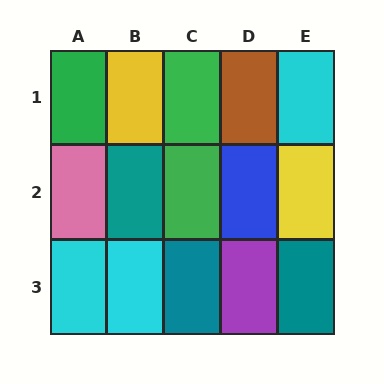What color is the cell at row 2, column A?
Pink.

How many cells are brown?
1 cell is brown.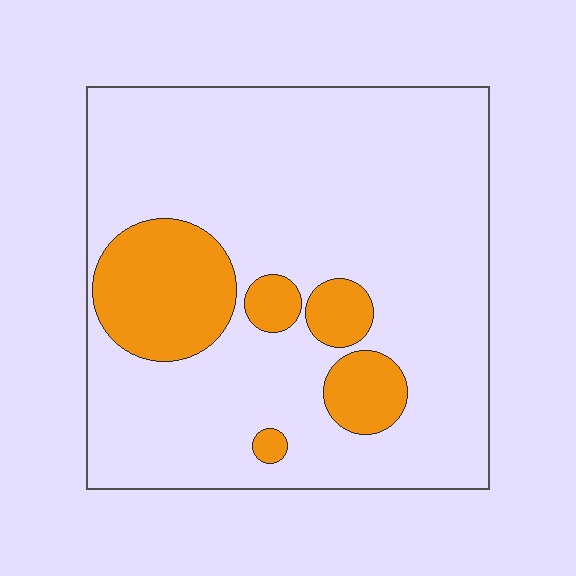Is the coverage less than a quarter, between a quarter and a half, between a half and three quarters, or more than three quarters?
Less than a quarter.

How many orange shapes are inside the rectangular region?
5.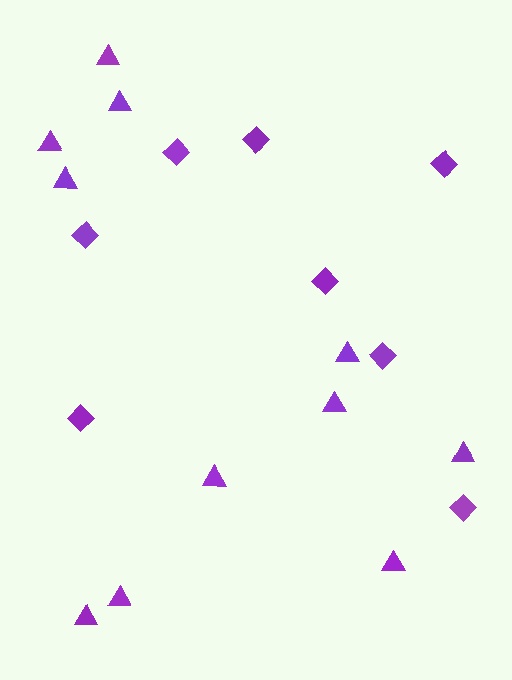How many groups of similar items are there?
There are 2 groups: one group of diamonds (8) and one group of triangles (11).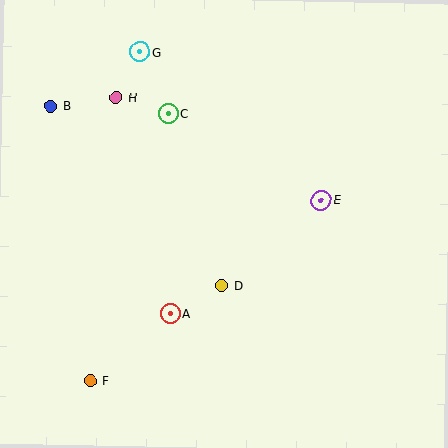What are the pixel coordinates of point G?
Point G is at (140, 52).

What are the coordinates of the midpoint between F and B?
The midpoint between F and B is at (70, 243).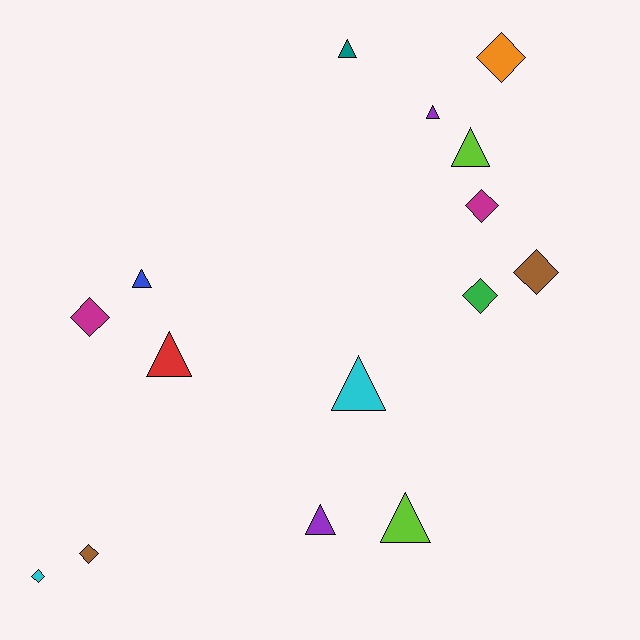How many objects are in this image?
There are 15 objects.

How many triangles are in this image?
There are 8 triangles.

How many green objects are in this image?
There is 1 green object.